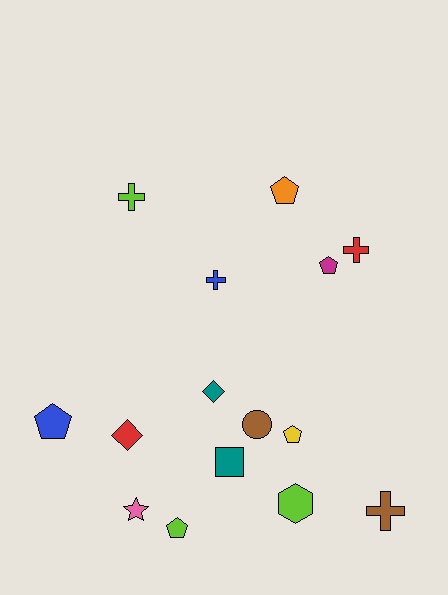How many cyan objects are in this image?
There are no cyan objects.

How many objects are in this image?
There are 15 objects.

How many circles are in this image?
There is 1 circle.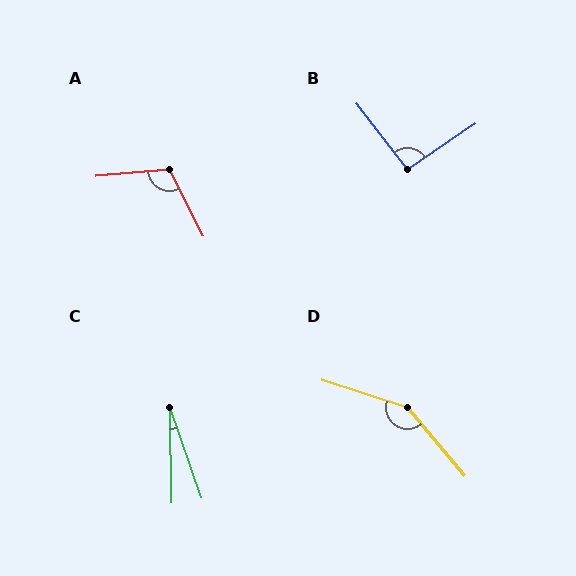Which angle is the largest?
D, at approximately 147 degrees.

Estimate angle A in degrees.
Approximately 112 degrees.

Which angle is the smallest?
C, at approximately 19 degrees.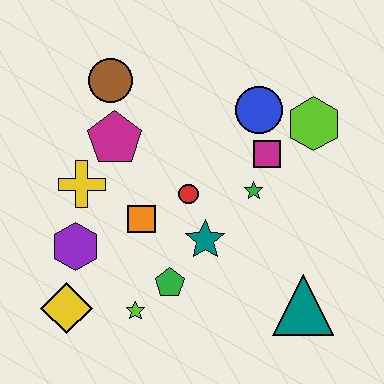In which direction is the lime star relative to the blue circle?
The lime star is below the blue circle.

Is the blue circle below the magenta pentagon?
No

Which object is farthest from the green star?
The yellow diamond is farthest from the green star.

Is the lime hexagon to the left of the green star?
No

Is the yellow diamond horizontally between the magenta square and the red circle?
No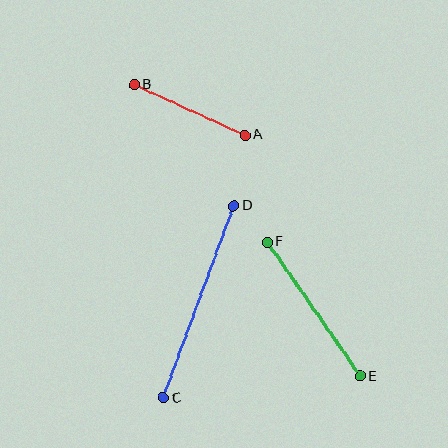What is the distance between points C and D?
The distance is approximately 205 pixels.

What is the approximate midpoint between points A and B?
The midpoint is at approximately (189, 110) pixels.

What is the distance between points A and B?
The distance is approximately 122 pixels.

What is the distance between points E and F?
The distance is approximately 163 pixels.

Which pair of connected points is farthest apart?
Points C and D are farthest apart.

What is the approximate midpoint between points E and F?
The midpoint is at approximately (314, 309) pixels.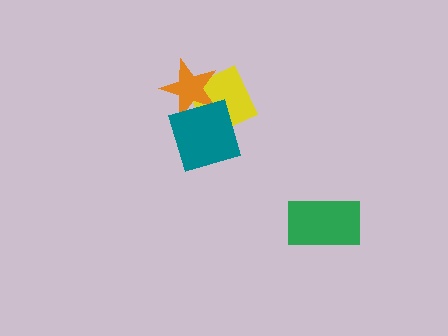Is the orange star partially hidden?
Yes, it is partially covered by another shape.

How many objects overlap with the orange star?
2 objects overlap with the orange star.